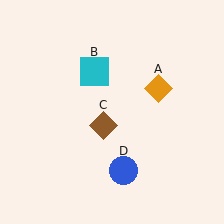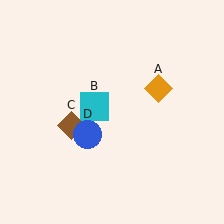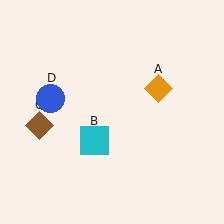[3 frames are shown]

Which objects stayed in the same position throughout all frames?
Orange diamond (object A) remained stationary.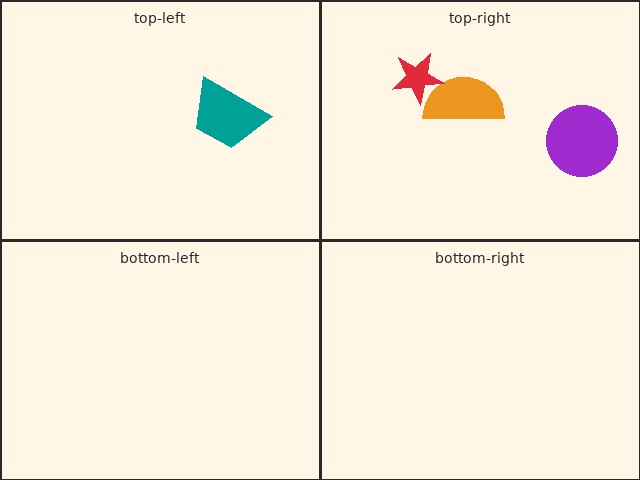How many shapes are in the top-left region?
1.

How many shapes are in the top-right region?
3.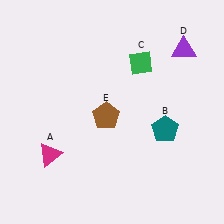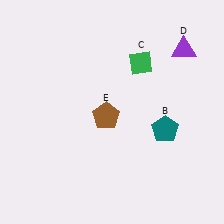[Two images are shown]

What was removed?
The magenta triangle (A) was removed in Image 2.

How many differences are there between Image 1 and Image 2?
There is 1 difference between the two images.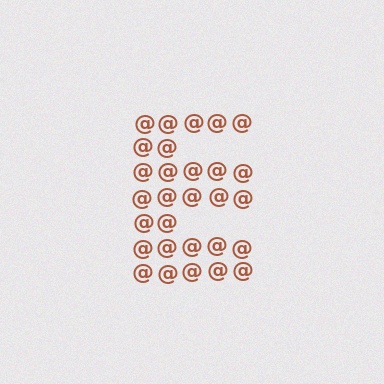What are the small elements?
The small elements are at signs.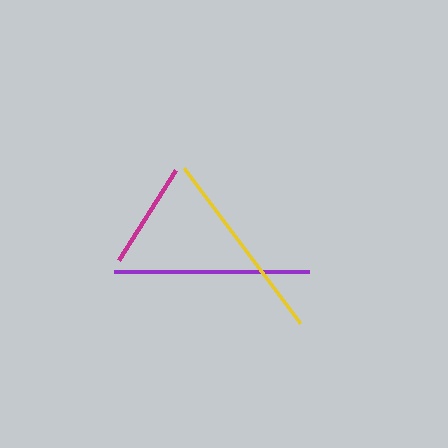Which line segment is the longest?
The purple line is the longest at approximately 195 pixels.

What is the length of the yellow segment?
The yellow segment is approximately 193 pixels long.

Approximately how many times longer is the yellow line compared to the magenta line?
The yellow line is approximately 1.8 times the length of the magenta line.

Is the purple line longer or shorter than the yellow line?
The purple line is longer than the yellow line.